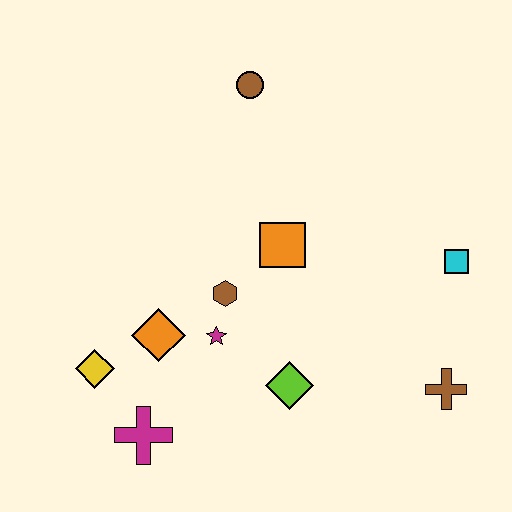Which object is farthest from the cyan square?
The yellow diamond is farthest from the cyan square.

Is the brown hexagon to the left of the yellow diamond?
No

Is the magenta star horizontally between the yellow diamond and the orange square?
Yes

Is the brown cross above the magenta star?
No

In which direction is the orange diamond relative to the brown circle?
The orange diamond is below the brown circle.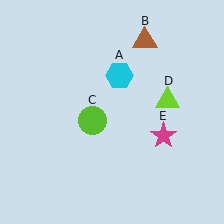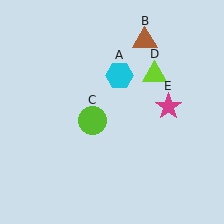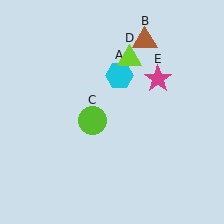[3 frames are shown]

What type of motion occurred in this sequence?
The lime triangle (object D), magenta star (object E) rotated counterclockwise around the center of the scene.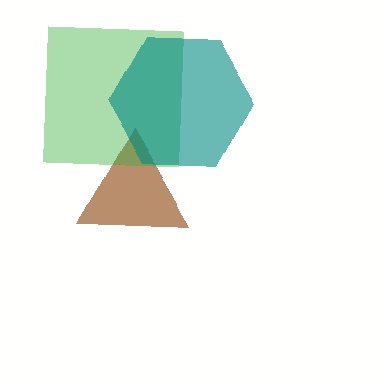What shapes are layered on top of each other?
The layered shapes are: a brown triangle, a green square, a teal hexagon.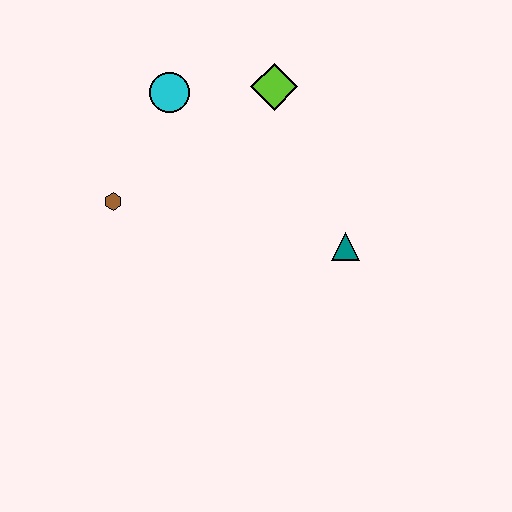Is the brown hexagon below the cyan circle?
Yes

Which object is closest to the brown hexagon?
The cyan circle is closest to the brown hexagon.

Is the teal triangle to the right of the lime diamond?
Yes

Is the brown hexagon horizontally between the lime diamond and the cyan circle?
No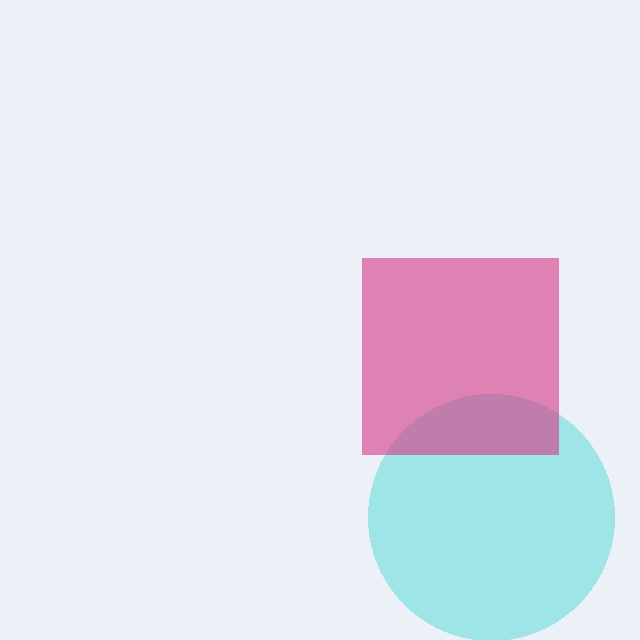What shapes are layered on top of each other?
The layered shapes are: a cyan circle, a magenta square.